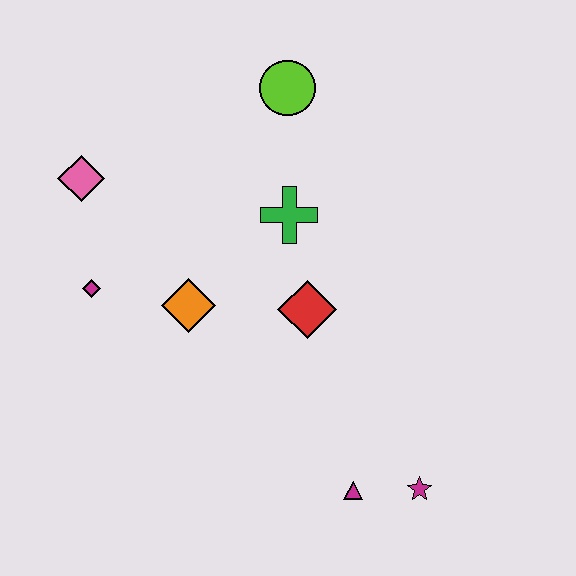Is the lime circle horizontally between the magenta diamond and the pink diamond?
No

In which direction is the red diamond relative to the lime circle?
The red diamond is below the lime circle.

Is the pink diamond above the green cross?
Yes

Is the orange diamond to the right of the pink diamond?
Yes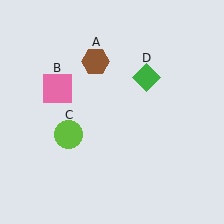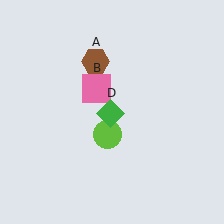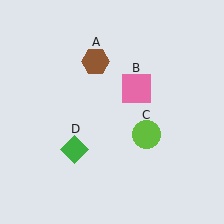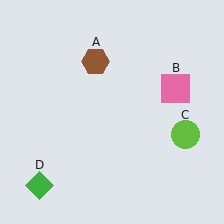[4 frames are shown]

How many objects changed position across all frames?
3 objects changed position: pink square (object B), lime circle (object C), green diamond (object D).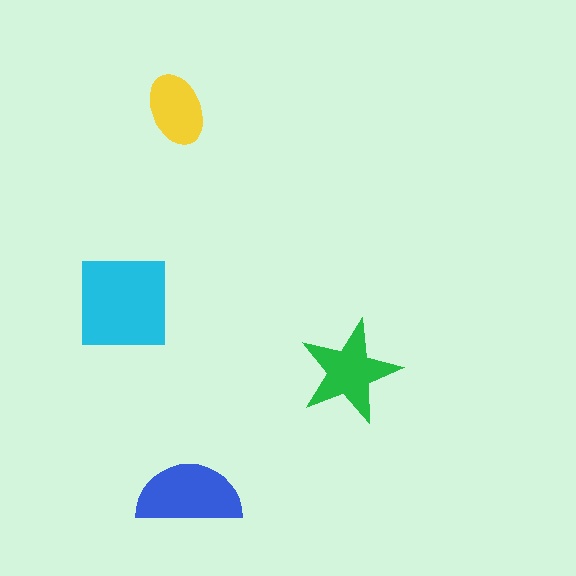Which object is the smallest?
The yellow ellipse.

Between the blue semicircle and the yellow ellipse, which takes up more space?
The blue semicircle.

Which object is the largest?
The cyan square.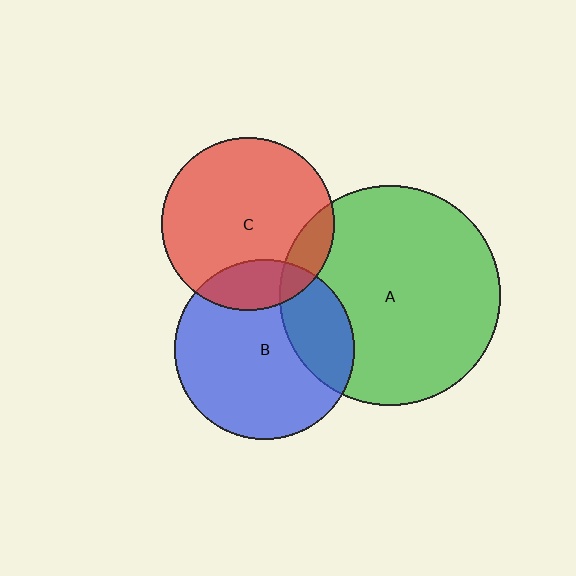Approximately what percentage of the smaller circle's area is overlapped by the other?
Approximately 25%.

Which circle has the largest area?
Circle A (green).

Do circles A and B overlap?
Yes.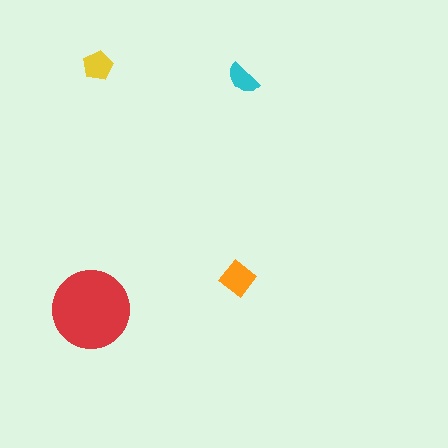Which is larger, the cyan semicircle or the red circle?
The red circle.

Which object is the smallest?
The cyan semicircle.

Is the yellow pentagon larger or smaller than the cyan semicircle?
Larger.